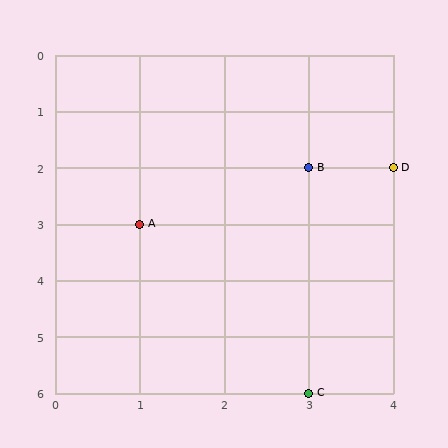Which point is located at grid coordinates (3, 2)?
Point B is at (3, 2).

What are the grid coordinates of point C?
Point C is at grid coordinates (3, 6).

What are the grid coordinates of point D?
Point D is at grid coordinates (4, 2).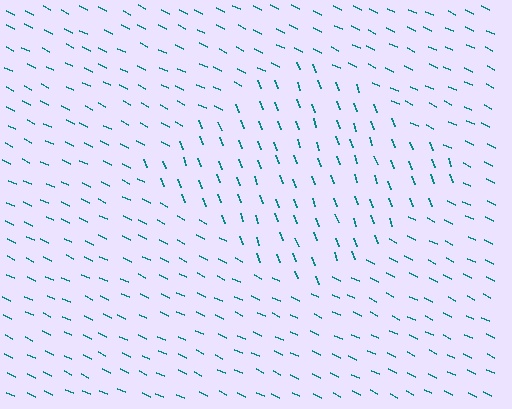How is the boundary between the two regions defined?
The boundary is defined purely by a change in line orientation (approximately 45 degrees difference). All lines are the same color and thickness.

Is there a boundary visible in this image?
Yes, there is a texture boundary formed by a change in line orientation.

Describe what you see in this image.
The image is filled with small teal line segments. A diamond region in the image has lines oriented differently from the surrounding lines, creating a visible texture boundary.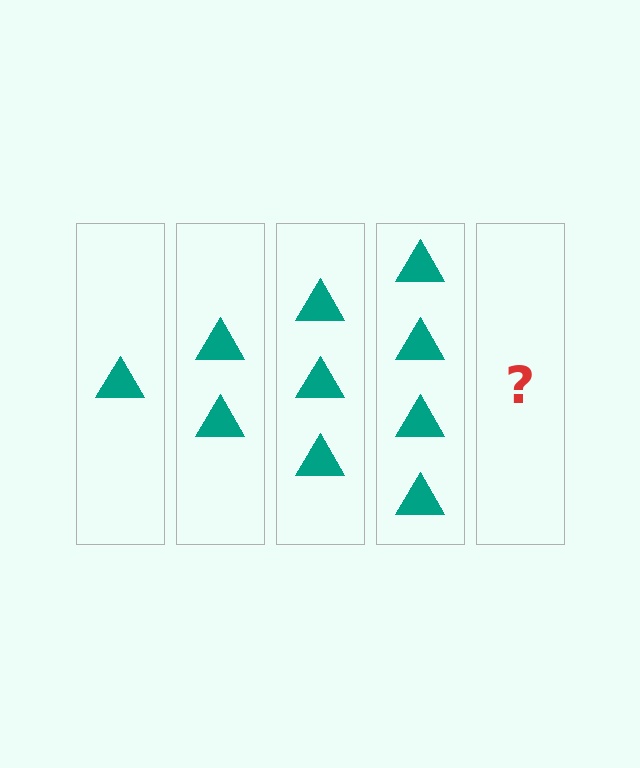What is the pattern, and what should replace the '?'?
The pattern is that each step adds one more triangle. The '?' should be 5 triangles.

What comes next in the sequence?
The next element should be 5 triangles.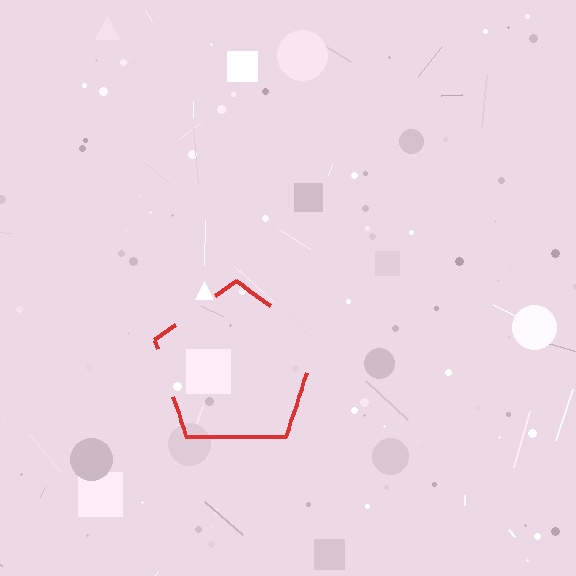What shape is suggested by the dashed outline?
The dashed outline suggests a pentagon.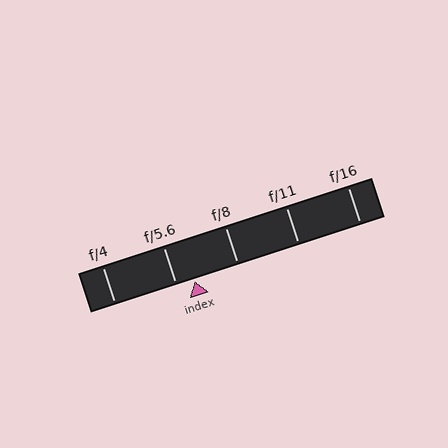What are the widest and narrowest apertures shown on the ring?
The widest aperture shown is f/4 and the narrowest is f/16.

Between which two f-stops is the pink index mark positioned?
The index mark is between f/5.6 and f/8.